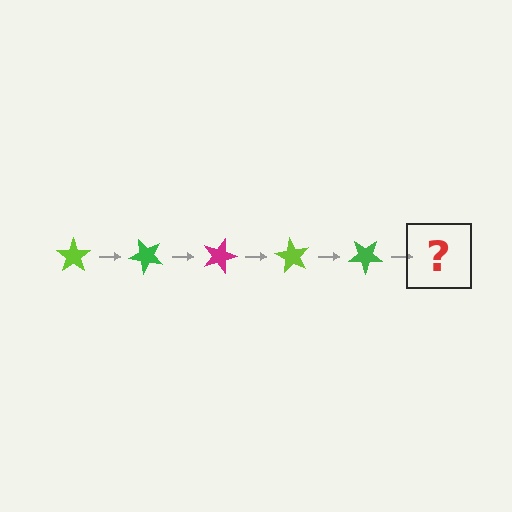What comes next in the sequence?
The next element should be a magenta star, rotated 225 degrees from the start.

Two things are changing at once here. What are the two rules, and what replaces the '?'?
The two rules are that it rotates 45 degrees each step and the color cycles through lime, green, and magenta. The '?' should be a magenta star, rotated 225 degrees from the start.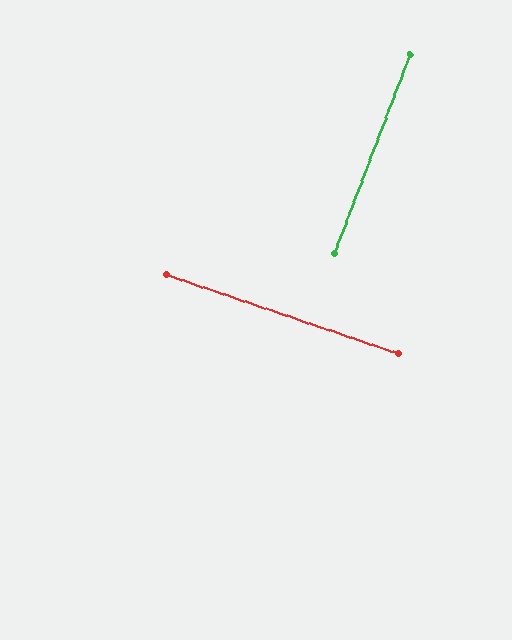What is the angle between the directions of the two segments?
Approximately 88 degrees.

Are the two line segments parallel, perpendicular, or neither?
Perpendicular — they meet at approximately 88°.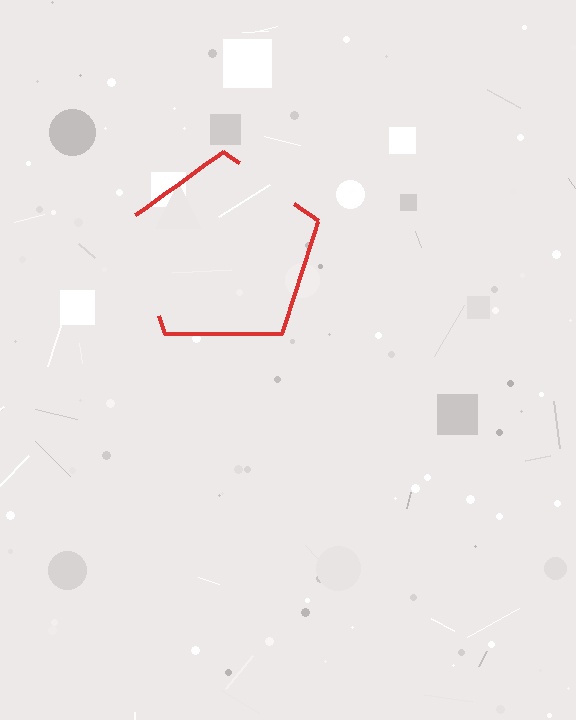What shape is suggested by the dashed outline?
The dashed outline suggests a pentagon.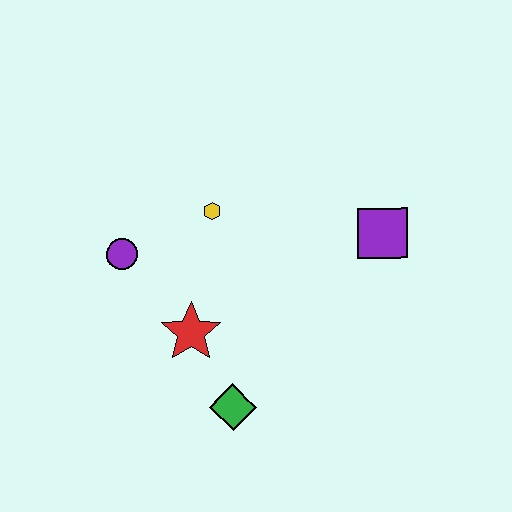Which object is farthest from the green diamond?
The purple square is farthest from the green diamond.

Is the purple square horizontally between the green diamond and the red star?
No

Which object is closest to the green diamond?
The red star is closest to the green diamond.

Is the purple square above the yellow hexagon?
No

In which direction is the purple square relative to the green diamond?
The purple square is above the green diamond.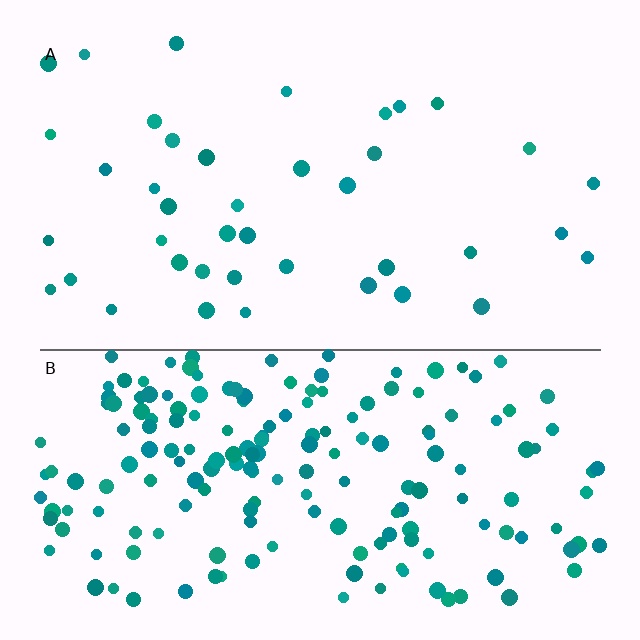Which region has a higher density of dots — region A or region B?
B (the bottom).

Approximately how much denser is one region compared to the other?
Approximately 4.6× — region B over region A.